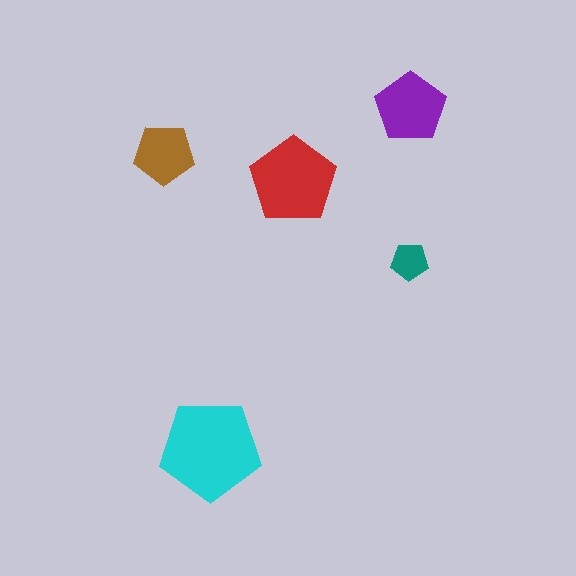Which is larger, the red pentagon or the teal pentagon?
The red one.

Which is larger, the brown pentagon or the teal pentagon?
The brown one.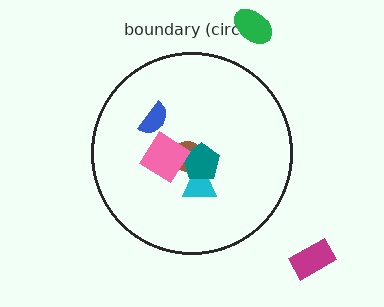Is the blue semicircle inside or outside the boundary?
Inside.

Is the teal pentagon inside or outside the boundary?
Inside.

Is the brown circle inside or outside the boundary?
Inside.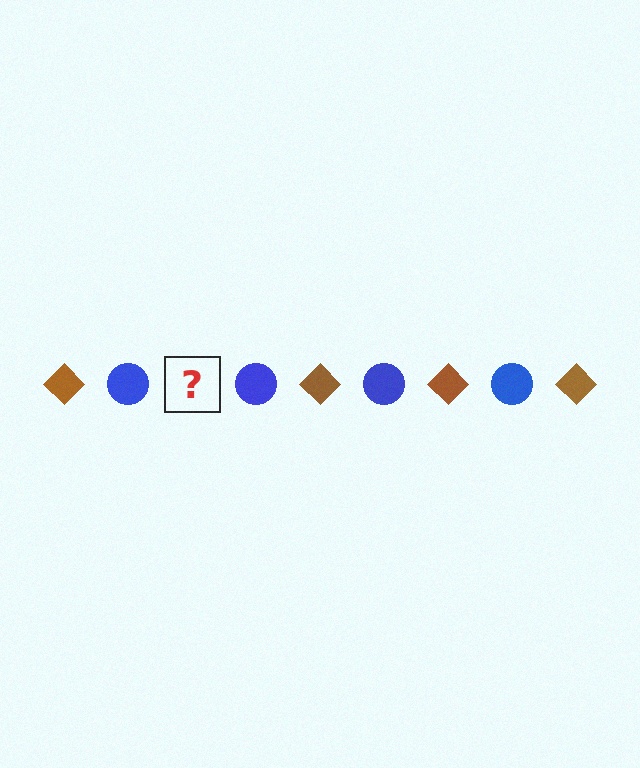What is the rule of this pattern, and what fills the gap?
The rule is that the pattern alternates between brown diamond and blue circle. The gap should be filled with a brown diamond.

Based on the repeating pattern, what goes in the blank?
The blank should be a brown diamond.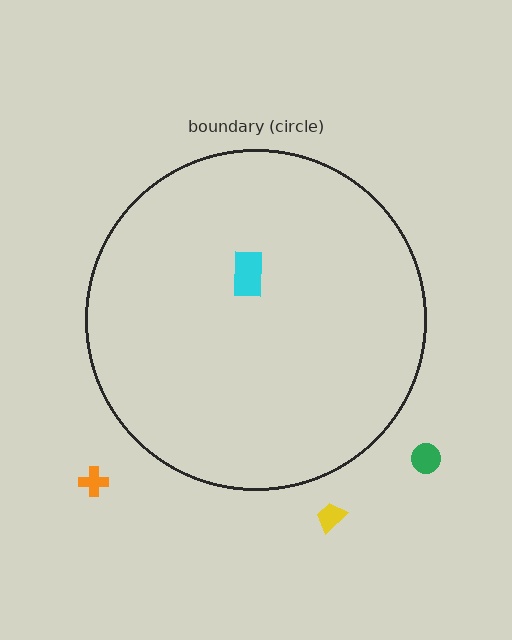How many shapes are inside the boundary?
1 inside, 3 outside.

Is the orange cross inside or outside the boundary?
Outside.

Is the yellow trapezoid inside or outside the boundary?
Outside.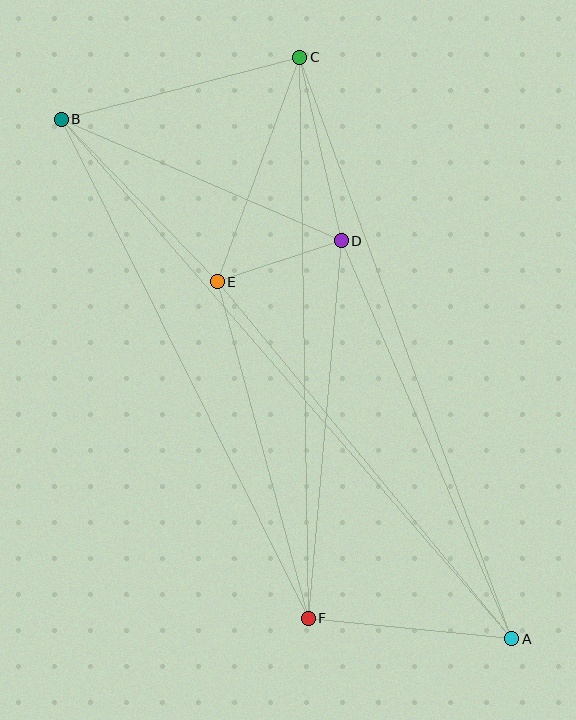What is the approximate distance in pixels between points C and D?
The distance between C and D is approximately 188 pixels.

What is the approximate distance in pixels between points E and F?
The distance between E and F is approximately 349 pixels.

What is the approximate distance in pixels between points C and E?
The distance between C and E is approximately 239 pixels.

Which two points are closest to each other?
Points D and E are closest to each other.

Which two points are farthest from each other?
Points A and B are farthest from each other.